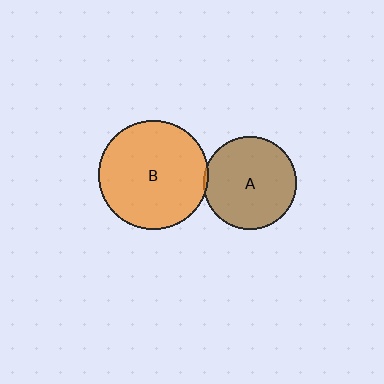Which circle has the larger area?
Circle B (orange).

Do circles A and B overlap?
Yes.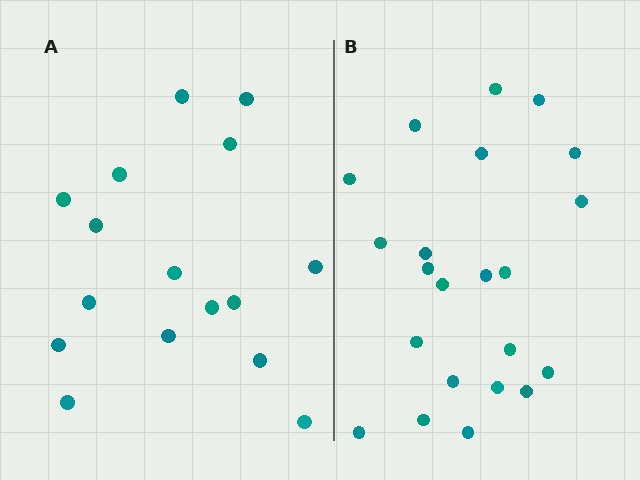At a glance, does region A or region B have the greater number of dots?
Region B (the right region) has more dots.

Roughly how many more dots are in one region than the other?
Region B has about 6 more dots than region A.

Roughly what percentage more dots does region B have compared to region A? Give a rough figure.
About 40% more.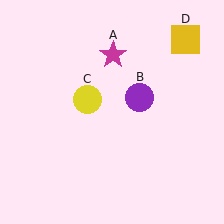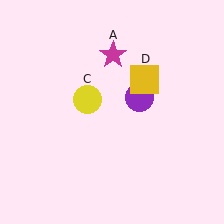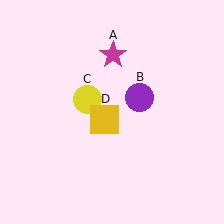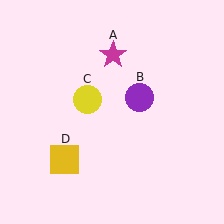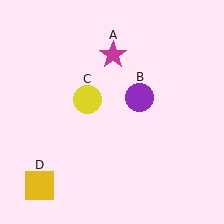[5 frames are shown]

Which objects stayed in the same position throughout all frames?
Magenta star (object A) and purple circle (object B) and yellow circle (object C) remained stationary.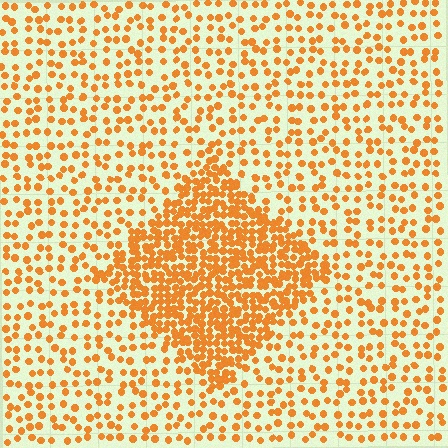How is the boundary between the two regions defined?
The boundary is defined by a change in element density (approximately 2.6x ratio). All elements are the same color, size, and shape.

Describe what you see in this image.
The image contains small orange elements arranged at two different densities. A diamond-shaped region is visible where the elements are more densely packed than the surrounding area.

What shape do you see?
I see a diamond.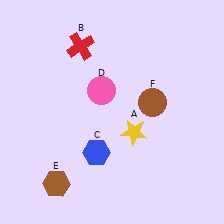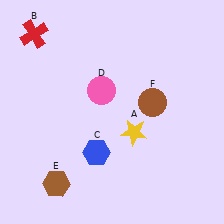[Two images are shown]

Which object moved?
The red cross (B) moved left.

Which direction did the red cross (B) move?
The red cross (B) moved left.